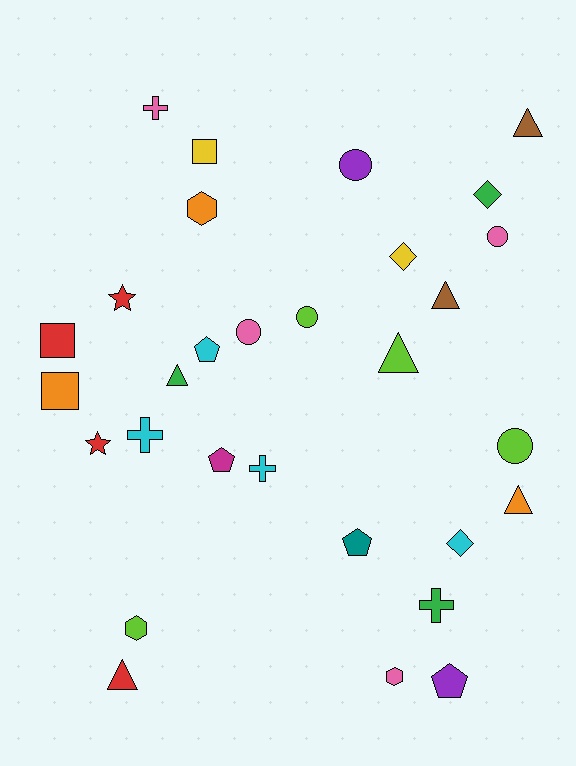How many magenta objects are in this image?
There is 1 magenta object.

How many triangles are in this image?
There are 6 triangles.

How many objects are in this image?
There are 30 objects.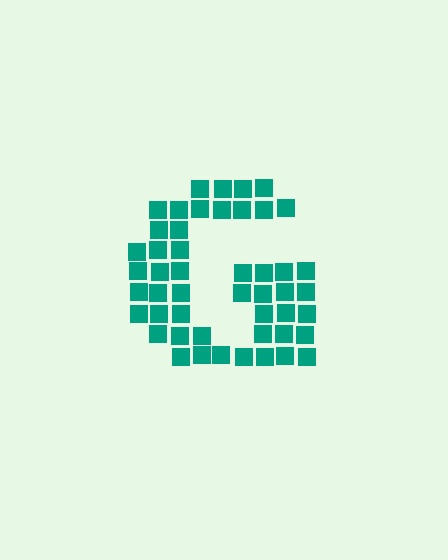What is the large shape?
The large shape is the letter G.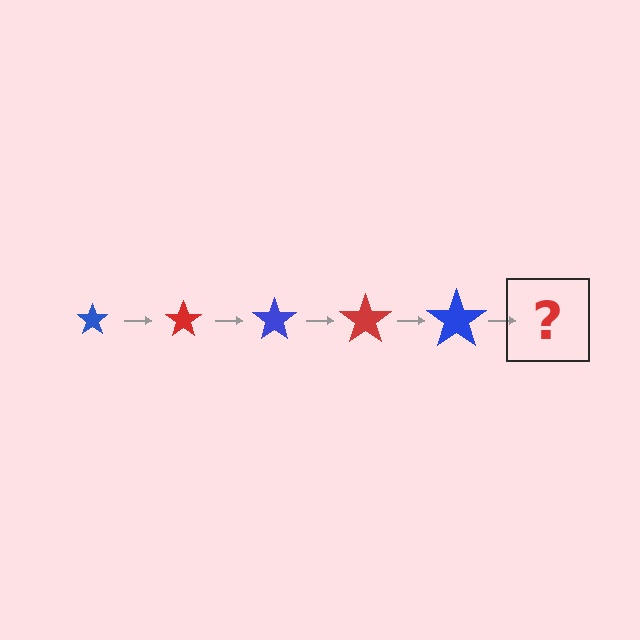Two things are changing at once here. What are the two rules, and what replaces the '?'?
The two rules are that the star grows larger each step and the color cycles through blue and red. The '?' should be a red star, larger than the previous one.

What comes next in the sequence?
The next element should be a red star, larger than the previous one.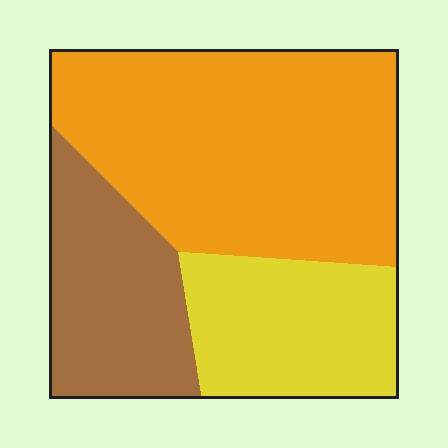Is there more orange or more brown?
Orange.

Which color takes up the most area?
Orange, at roughly 50%.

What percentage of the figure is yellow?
Yellow covers around 25% of the figure.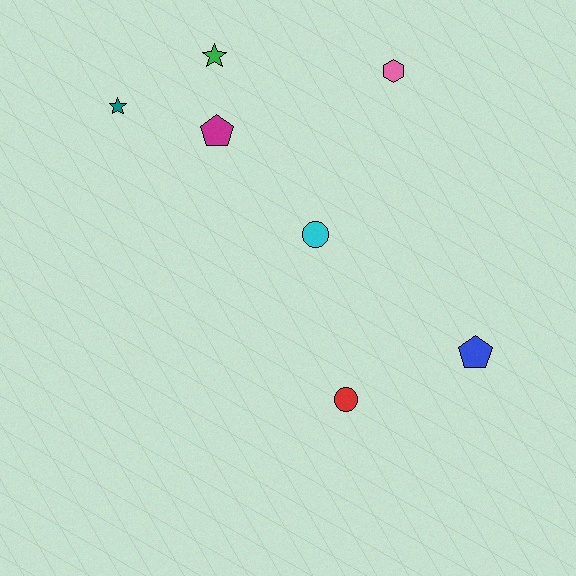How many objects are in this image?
There are 7 objects.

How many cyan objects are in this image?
There is 1 cyan object.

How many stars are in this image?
There are 2 stars.